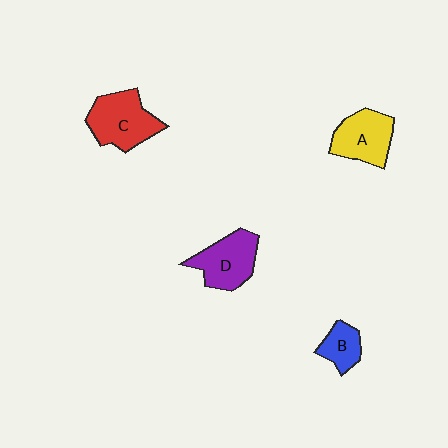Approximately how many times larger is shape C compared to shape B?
Approximately 2.0 times.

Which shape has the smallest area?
Shape B (blue).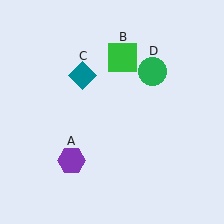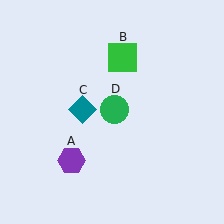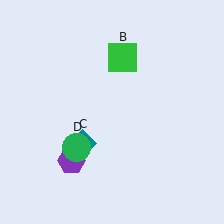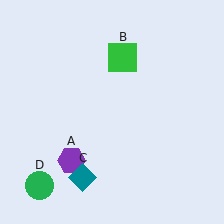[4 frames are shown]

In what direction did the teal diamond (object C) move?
The teal diamond (object C) moved down.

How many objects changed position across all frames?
2 objects changed position: teal diamond (object C), green circle (object D).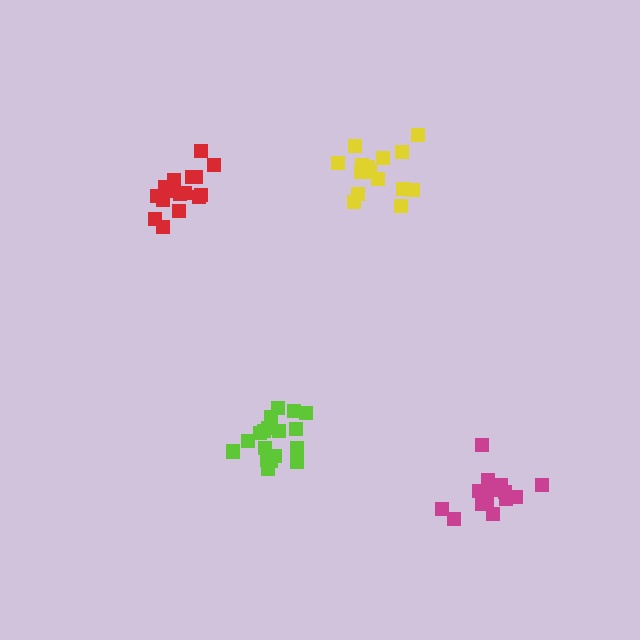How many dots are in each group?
Group 1: 18 dots, Group 2: 16 dots, Group 3: 15 dots, Group 4: 15 dots (64 total).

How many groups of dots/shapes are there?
There are 4 groups.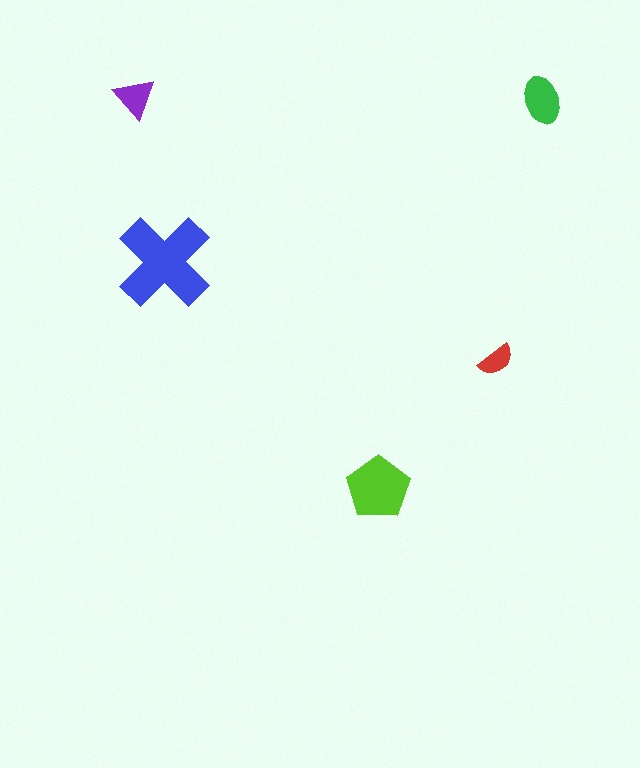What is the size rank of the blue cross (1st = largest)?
1st.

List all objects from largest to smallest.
The blue cross, the lime pentagon, the green ellipse, the purple triangle, the red semicircle.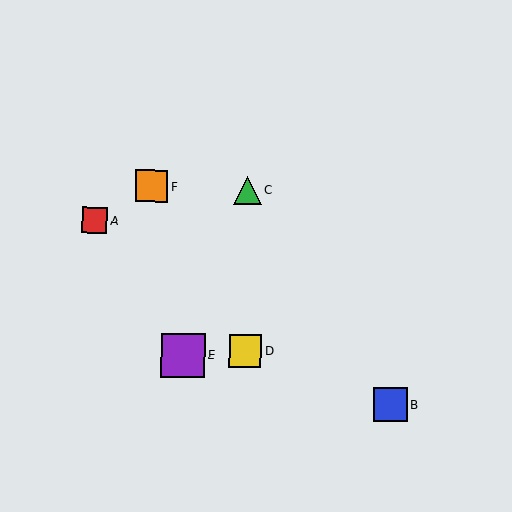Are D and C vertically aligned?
Yes, both are at x≈245.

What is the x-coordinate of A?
Object A is at x≈94.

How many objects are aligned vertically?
2 objects (C, D) are aligned vertically.